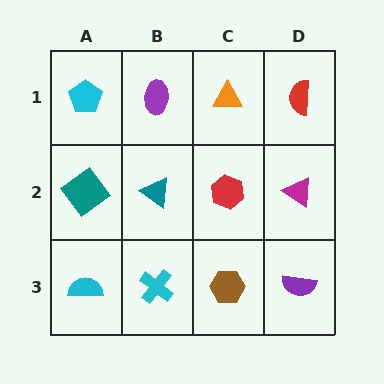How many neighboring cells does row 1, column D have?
2.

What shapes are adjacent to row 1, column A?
A teal diamond (row 2, column A), a purple ellipse (row 1, column B).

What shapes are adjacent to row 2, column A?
A cyan pentagon (row 1, column A), a cyan semicircle (row 3, column A), a teal triangle (row 2, column B).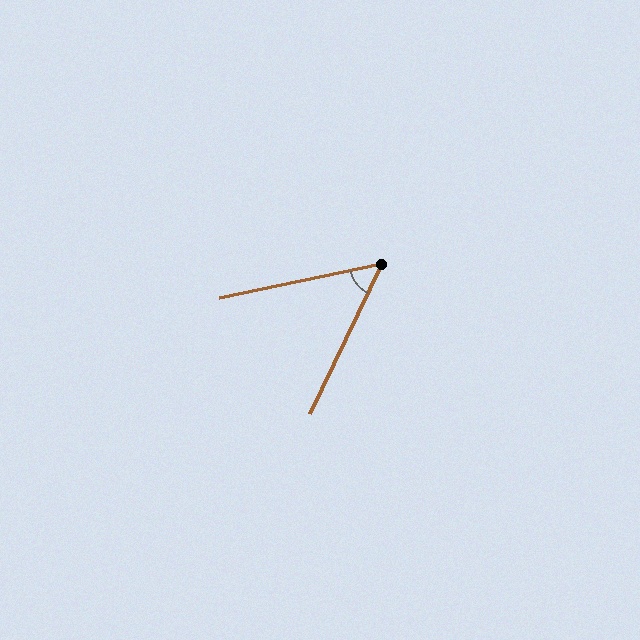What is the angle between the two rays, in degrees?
Approximately 52 degrees.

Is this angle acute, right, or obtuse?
It is acute.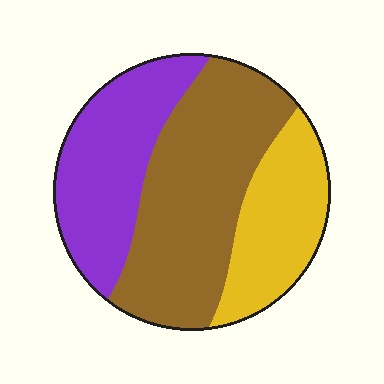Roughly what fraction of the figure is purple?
Purple takes up about one third (1/3) of the figure.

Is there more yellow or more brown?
Brown.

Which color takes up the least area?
Yellow, at roughly 25%.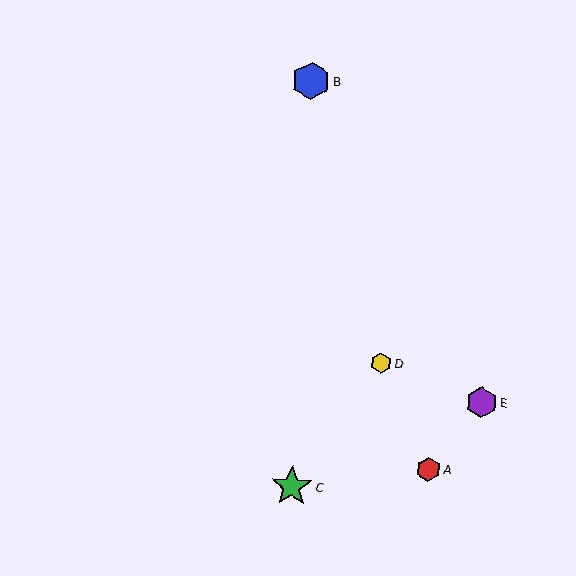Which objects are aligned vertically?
Objects B, C are aligned vertically.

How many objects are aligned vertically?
2 objects (B, C) are aligned vertically.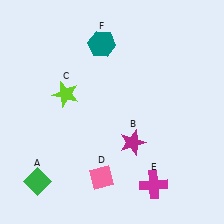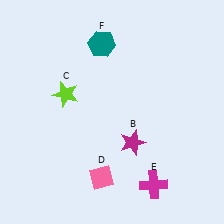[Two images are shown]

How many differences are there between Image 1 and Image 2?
There is 1 difference between the two images.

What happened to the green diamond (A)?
The green diamond (A) was removed in Image 2. It was in the bottom-left area of Image 1.